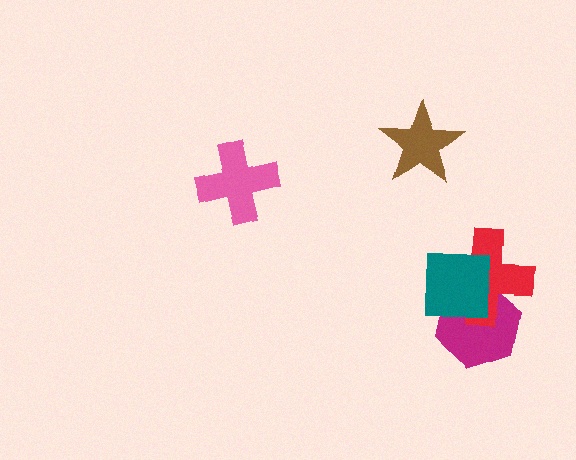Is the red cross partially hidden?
Yes, it is partially covered by another shape.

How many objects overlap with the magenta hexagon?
2 objects overlap with the magenta hexagon.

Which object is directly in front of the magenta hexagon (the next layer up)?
The red cross is directly in front of the magenta hexagon.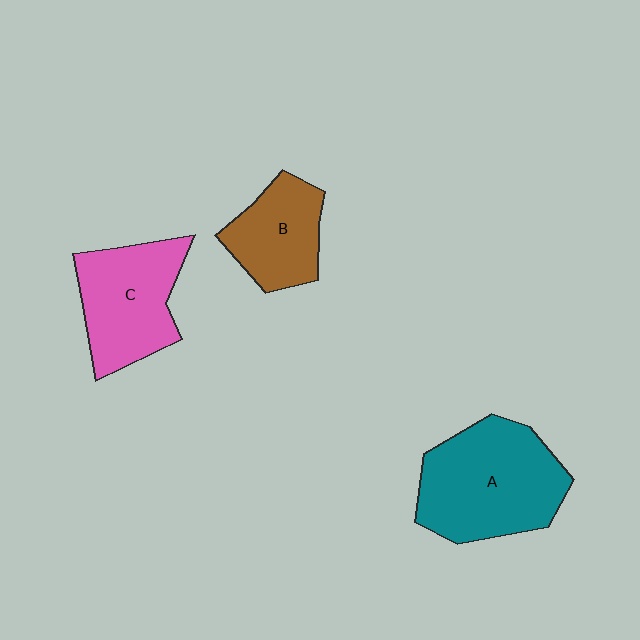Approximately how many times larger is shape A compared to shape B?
Approximately 1.7 times.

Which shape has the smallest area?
Shape B (brown).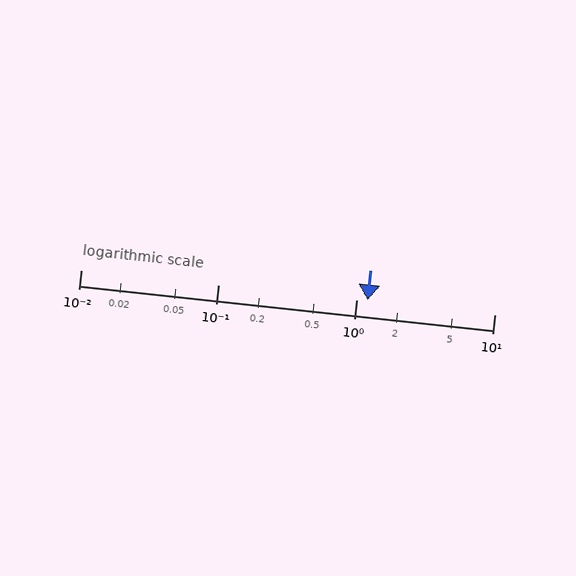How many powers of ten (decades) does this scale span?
The scale spans 3 decades, from 0.01 to 10.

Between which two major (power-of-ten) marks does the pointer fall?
The pointer is between 1 and 10.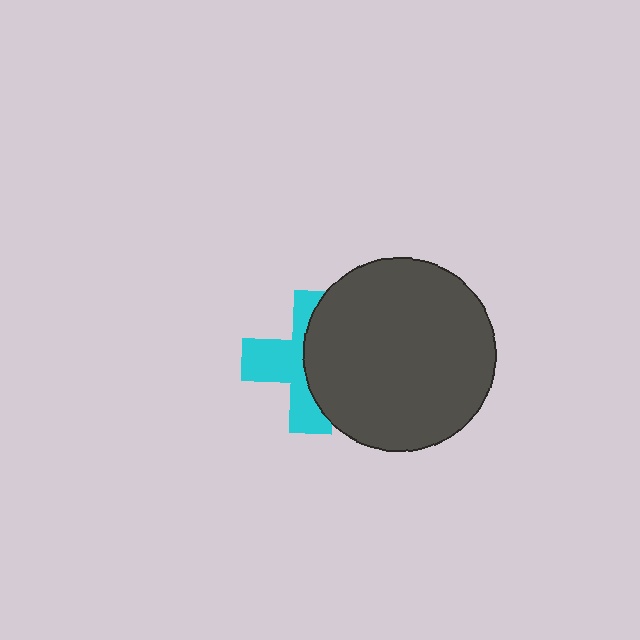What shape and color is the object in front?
The object in front is a dark gray circle.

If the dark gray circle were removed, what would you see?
You would see the complete cyan cross.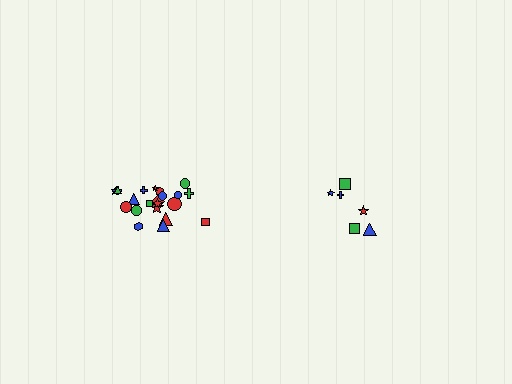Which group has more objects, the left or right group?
The left group.